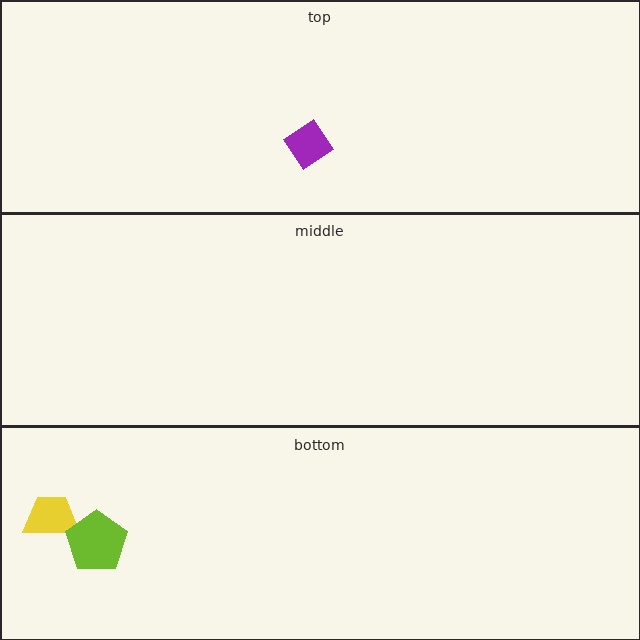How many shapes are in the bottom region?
2.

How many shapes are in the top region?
1.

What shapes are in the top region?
The purple diamond.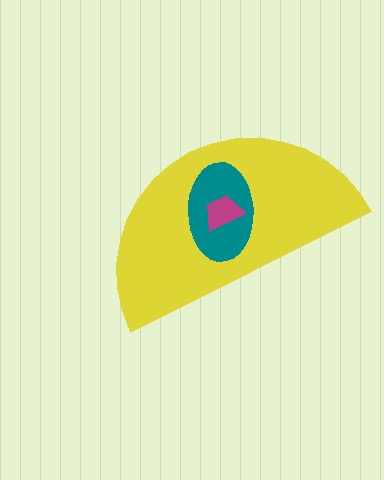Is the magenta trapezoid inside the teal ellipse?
Yes.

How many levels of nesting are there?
3.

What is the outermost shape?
The yellow semicircle.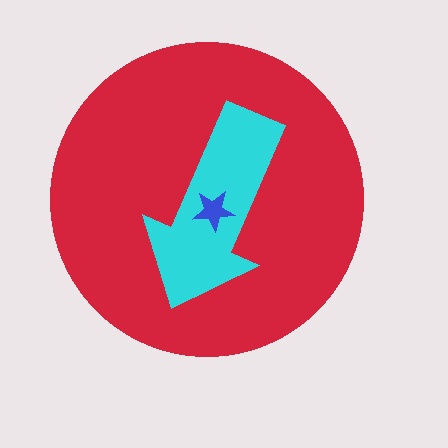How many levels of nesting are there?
3.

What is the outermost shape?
The red circle.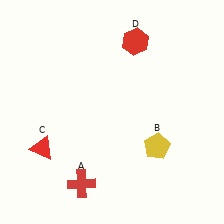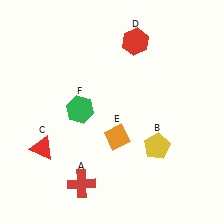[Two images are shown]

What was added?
An orange diamond (E), a green hexagon (F) were added in Image 2.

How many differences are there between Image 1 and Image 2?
There are 2 differences between the two images.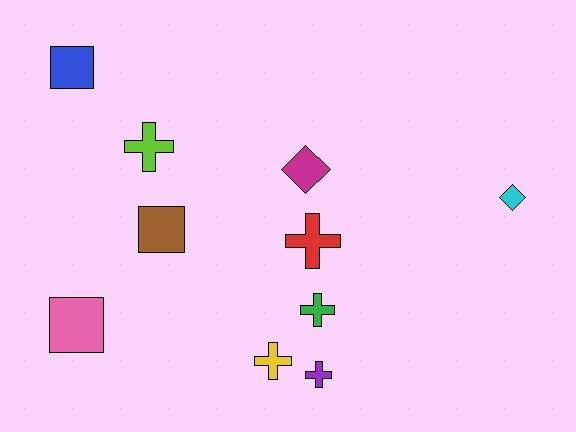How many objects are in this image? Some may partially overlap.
There are 10 objects.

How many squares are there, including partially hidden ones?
There are 3 squares.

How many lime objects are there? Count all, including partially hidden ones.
There is 1 lime object.